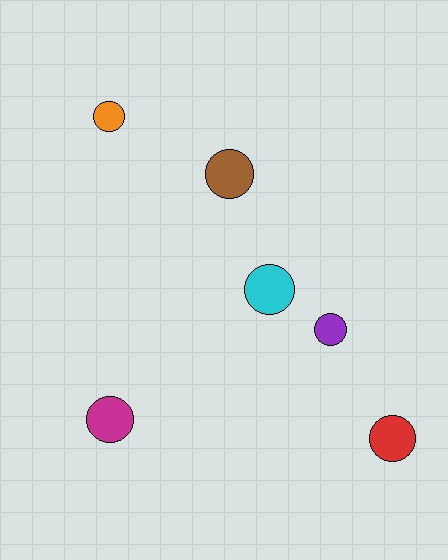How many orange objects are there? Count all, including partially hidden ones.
There is 1 orange object.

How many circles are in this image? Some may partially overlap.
There are 6 circles.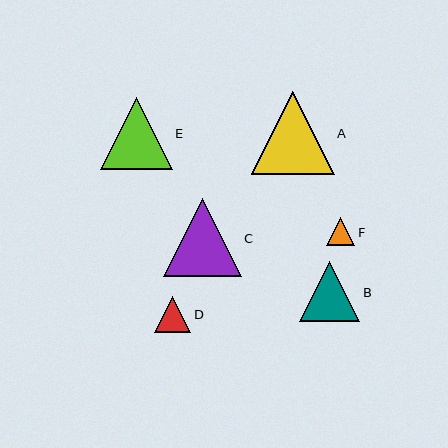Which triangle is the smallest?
Triangle F is the smallest with a size of approximately 28 pixels.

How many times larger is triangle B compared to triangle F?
Triangle B is approximately 2.2 times the size of triangle F.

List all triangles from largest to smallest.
From largest to smallest: A, C, E, B, D, F.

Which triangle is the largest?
Triangle A is the largest with a size of approximately 83 pixels.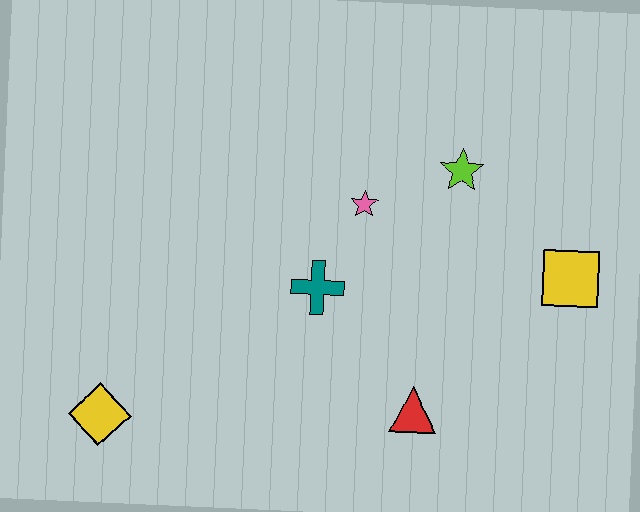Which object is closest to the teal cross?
The pink star is closest to the teal cross.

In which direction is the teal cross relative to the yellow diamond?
The teal cross is to the right of the yellow diamond.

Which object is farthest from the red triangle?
The yellow diamond is farthest from the red triangle.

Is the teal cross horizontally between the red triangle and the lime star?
No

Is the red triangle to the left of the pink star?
No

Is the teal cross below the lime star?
Yes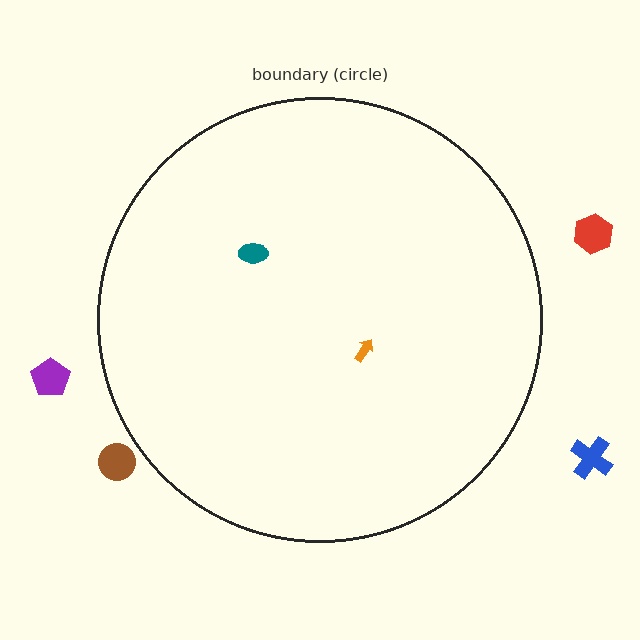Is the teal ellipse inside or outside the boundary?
Inside.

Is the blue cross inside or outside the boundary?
Outside.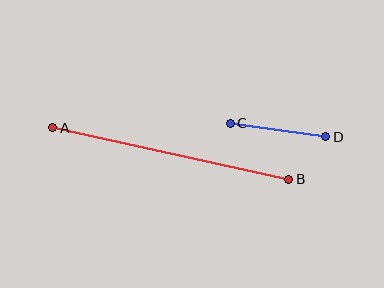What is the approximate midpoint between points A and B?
The midpoint is at approximately (171, 154) pixels.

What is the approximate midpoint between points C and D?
The midpoint is at approximately (278, 130) pixels.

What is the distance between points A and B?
The distance is approximately 241 pixels.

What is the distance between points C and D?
The distance is approximately 96 pixels.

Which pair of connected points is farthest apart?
Points A and B are farthest apart.